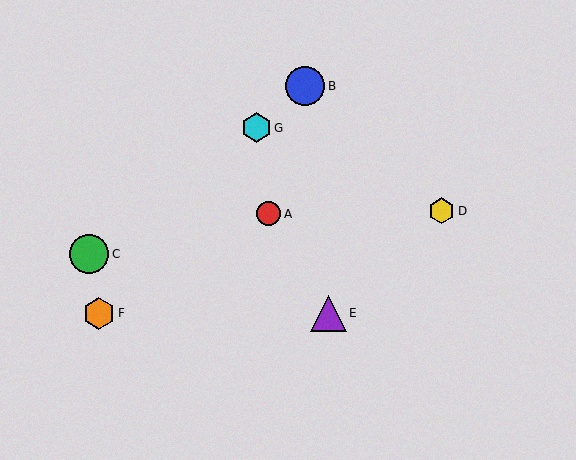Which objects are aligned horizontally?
Objects E, F are aligned horizontally.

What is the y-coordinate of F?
Object F is at y≈313.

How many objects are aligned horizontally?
2 objects (E, F) are aligned horizontally.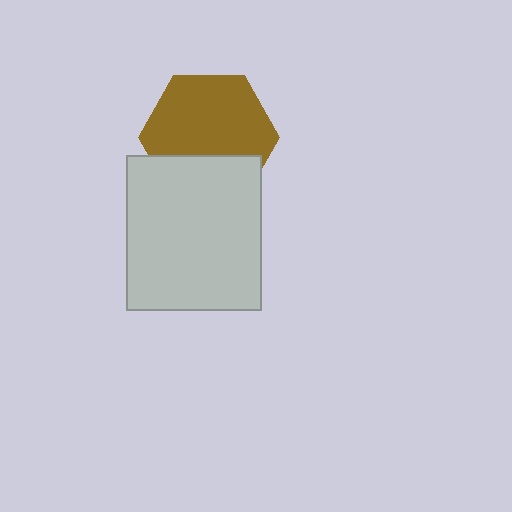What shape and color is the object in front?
The object in front is a light gray rectangle.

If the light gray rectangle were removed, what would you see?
You would see the complete brown hexagon.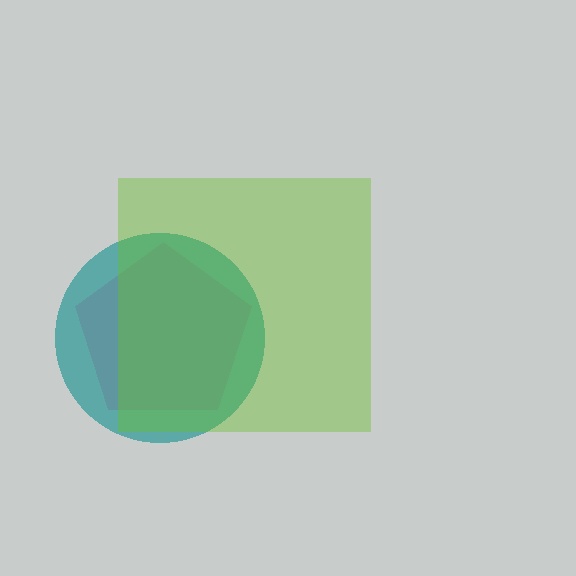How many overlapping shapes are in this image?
There are 3 overlapping shapes in the image.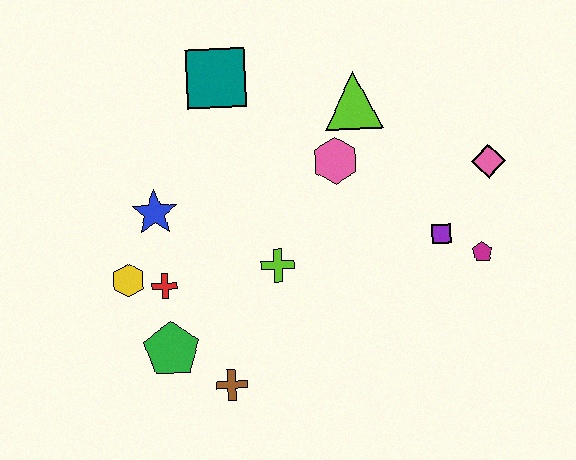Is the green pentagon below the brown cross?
No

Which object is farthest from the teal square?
The magenta pentagon is farthest from the teal square.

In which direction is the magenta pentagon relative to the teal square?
The magenta pentagon is to the right of the teal square.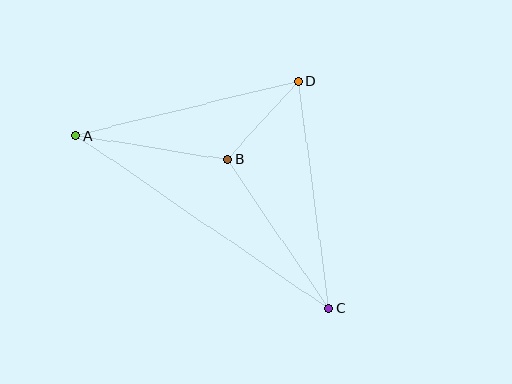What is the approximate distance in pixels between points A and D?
The distance between A and D is approximately 229 pixels.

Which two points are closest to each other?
Points B and D are closest to each other.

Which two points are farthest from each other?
Points A and C are farthest from each other.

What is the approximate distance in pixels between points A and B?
The distance between A and B is approximately 153 pixels.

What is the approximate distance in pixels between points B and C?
The distance between B and C is approximately 180 pixels.